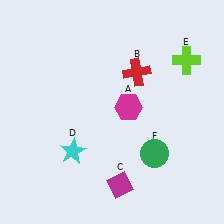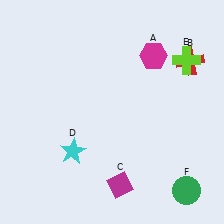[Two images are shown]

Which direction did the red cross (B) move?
The red cross (B) moved right.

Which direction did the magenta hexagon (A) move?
The magenta hexagon (A) moved up.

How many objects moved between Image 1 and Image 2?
3 objects moved between the two images.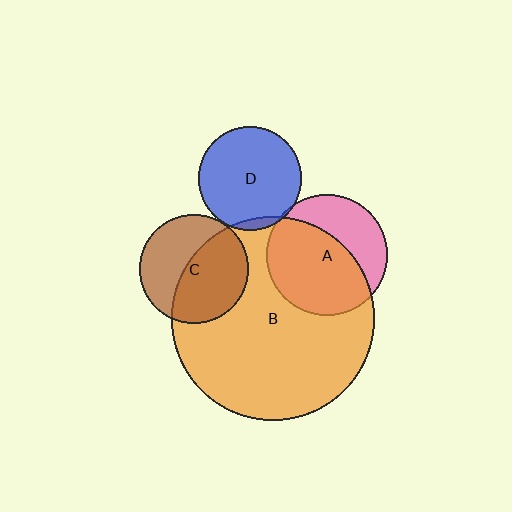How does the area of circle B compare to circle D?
Approximately 3.9 times.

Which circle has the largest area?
Circle B (orange).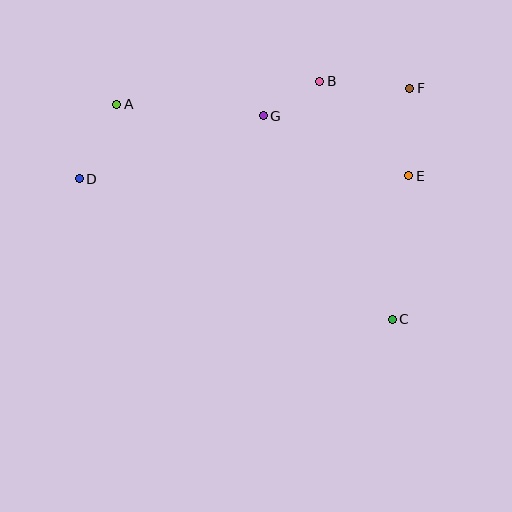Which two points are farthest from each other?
Points A and C are farthest from each other.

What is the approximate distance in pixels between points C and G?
The distance between C and G is approximately 241 pixels.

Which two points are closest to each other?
Points B and G are closest to each other.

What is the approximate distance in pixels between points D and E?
The distance between D and E is approximately 330 pixels.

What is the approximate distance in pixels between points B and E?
The distance between B and E is approximately 130 pixels.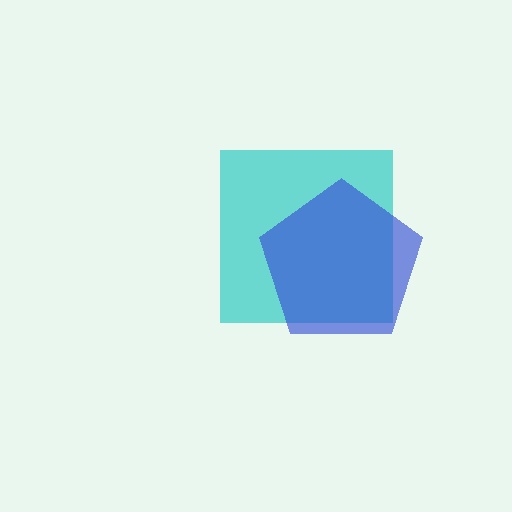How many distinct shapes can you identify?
There are 2 distinct shapes: a cyan square, a blue pentagon.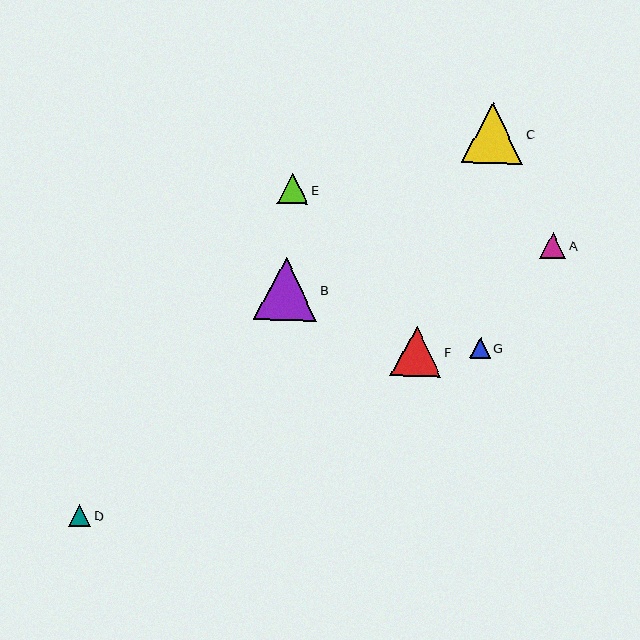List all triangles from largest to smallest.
From largest to smallest: B, C, F, E, A, D, G.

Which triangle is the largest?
Triangle B is the largest with a size of approximately 63 pixels.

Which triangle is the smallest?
Triangle G is the smallest with a size of approximately 21 pixels.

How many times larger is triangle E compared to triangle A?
Triangle E is approximately 1.2 times the size of triangle A.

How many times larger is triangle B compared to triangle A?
Triangle B is approximately 2.4 times the size of triangle A.